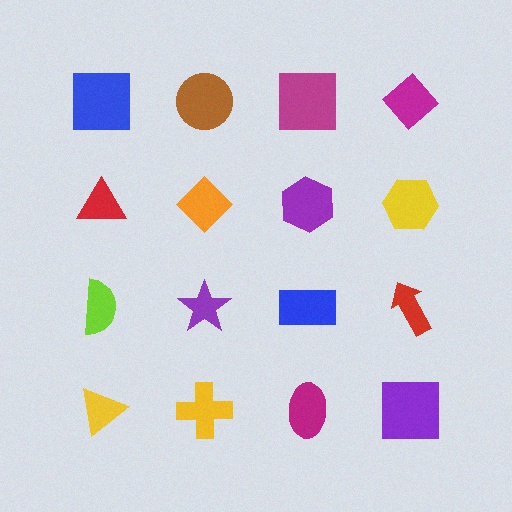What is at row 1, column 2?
A brown circle.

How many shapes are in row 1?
4 shapes.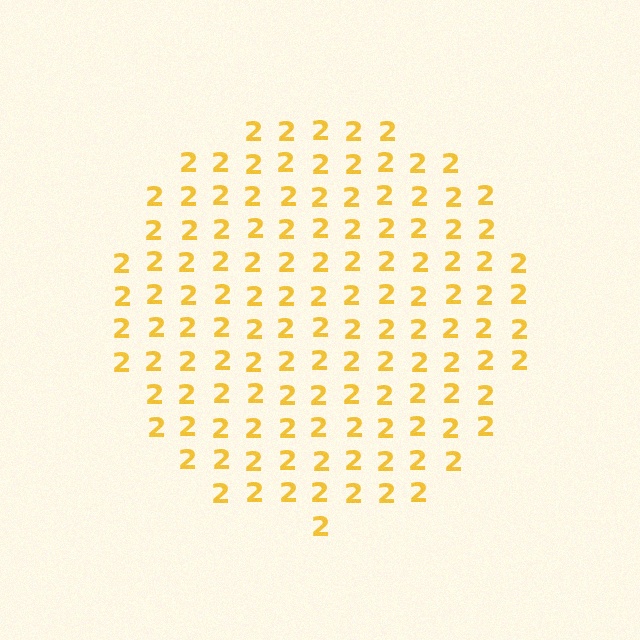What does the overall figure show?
The overall figure shows a circle.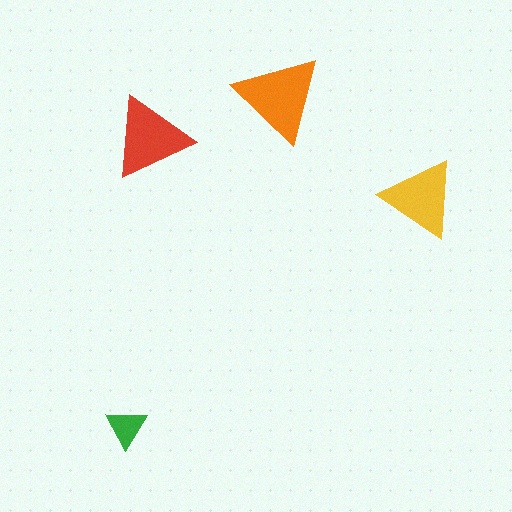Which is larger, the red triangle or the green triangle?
The red one.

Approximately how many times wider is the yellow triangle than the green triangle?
About 2 times wider.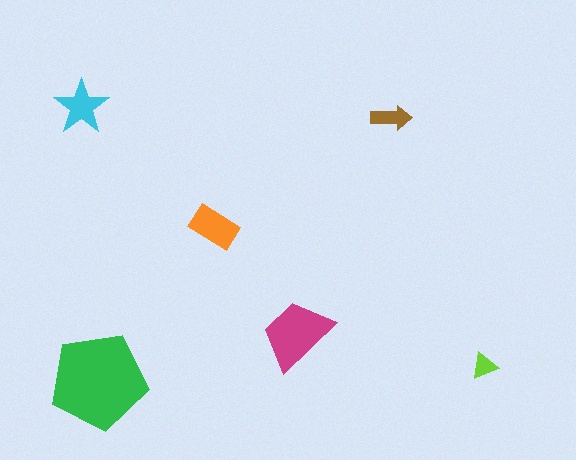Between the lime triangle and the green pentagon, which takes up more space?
The green pentagon.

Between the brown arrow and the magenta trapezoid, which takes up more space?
The magenta trapezoid.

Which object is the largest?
The green pentagon.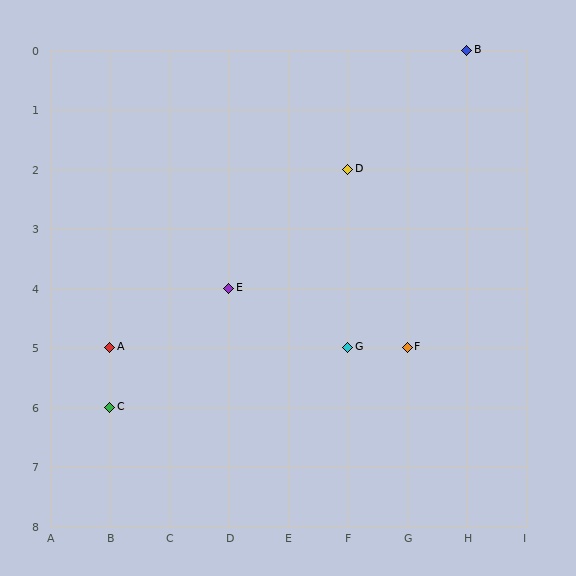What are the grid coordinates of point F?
Point F is at grid coordinates (G, 5).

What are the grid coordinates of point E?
Point E is at grid coordinates (D, 4).